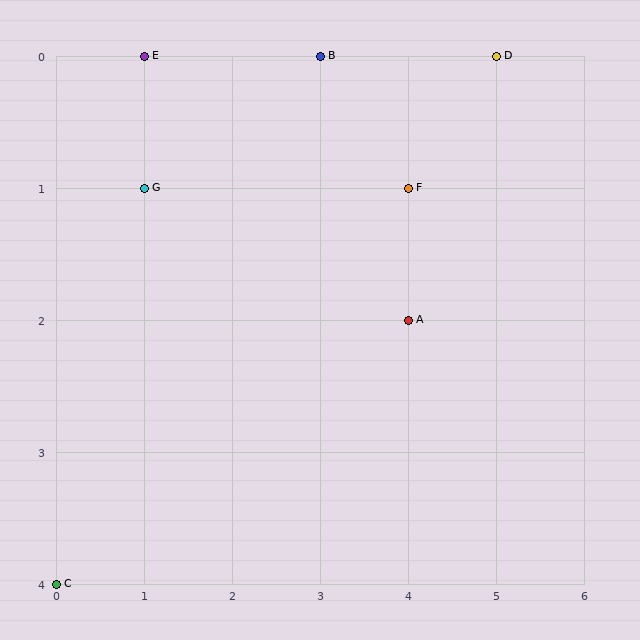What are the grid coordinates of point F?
Point F is at grid coordinates (4, 1).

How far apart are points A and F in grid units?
Points A and F are 1 row apart.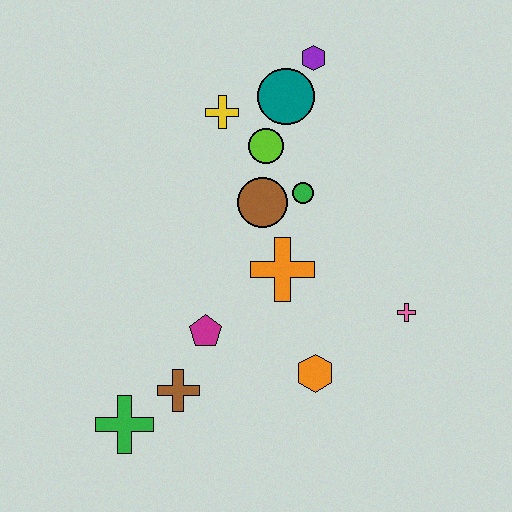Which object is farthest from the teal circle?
The green cross is farthest from the teal circle.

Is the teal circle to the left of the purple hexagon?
Yes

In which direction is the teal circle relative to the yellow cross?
The teal circle is to the right of the yellow cross.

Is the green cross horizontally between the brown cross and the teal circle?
No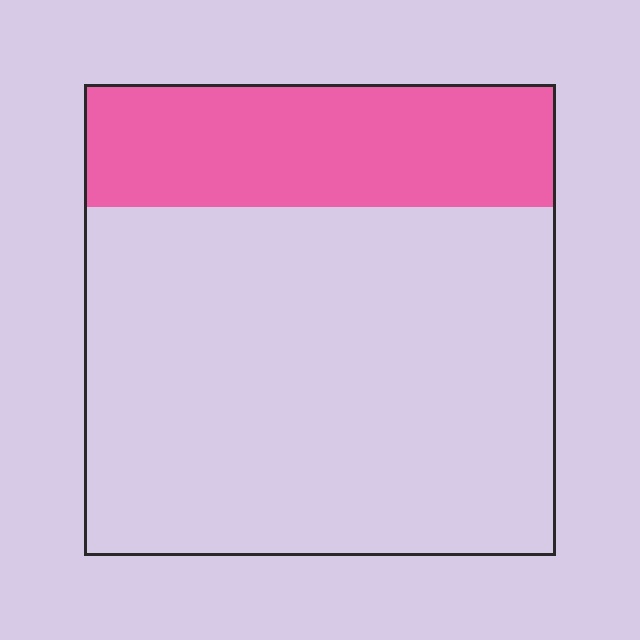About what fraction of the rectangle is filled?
About one quarter (1/4).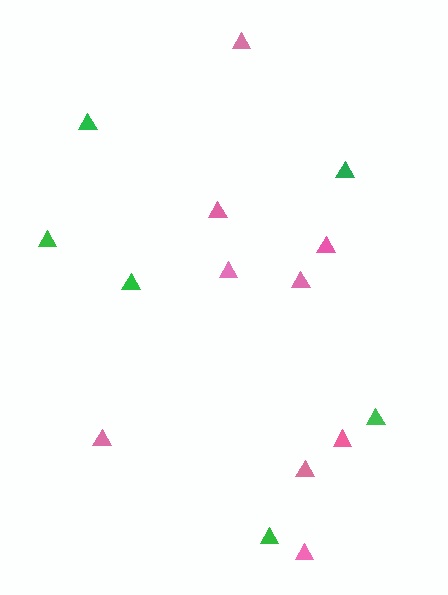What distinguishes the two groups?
There are 2 groups: one group of green triangles (6) and one group of pink triangles (9).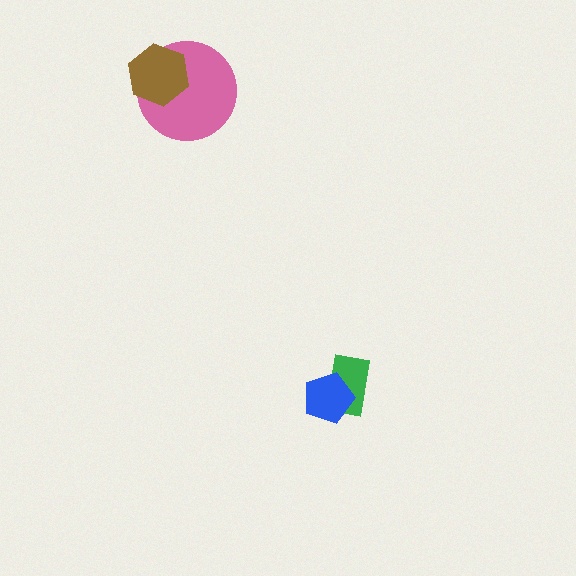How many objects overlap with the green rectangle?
1 object overlaps with the green rectangle.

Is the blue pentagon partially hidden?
No, no other shape covers it.